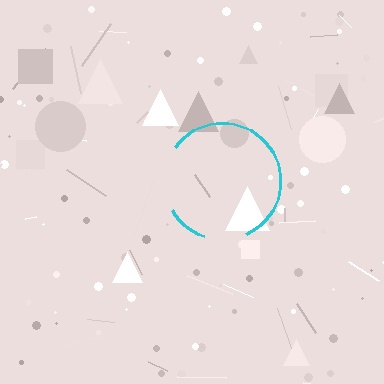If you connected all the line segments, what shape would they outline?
They would outline a circle.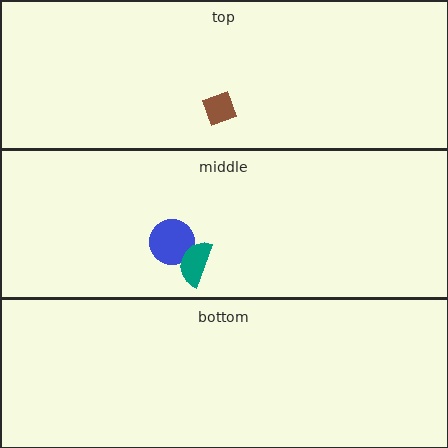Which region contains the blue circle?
The middle region.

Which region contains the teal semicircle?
The middle region.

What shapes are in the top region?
The brown diamond.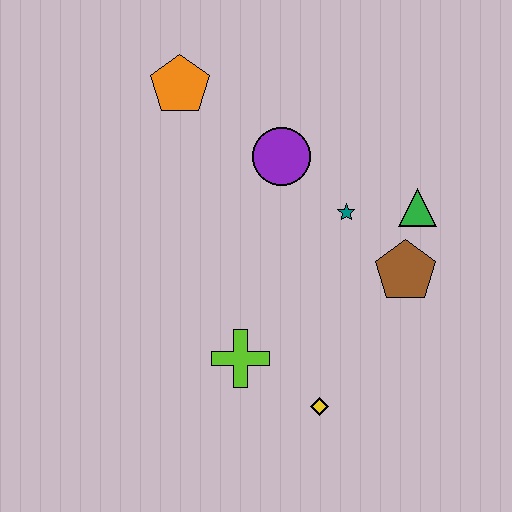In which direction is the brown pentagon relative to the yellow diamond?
The brown pentagon is above the yellow diamond.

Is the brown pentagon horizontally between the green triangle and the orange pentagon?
Yes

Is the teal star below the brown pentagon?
No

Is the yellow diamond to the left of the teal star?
Yes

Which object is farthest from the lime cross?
The orange pentagon is farthest from the lime cross.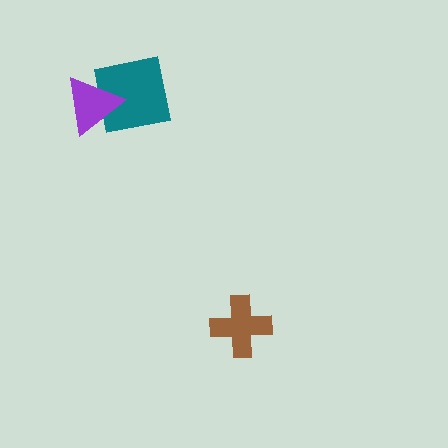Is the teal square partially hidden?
Yes, it is partially covered by another shape.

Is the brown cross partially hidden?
No, no other shape covers it.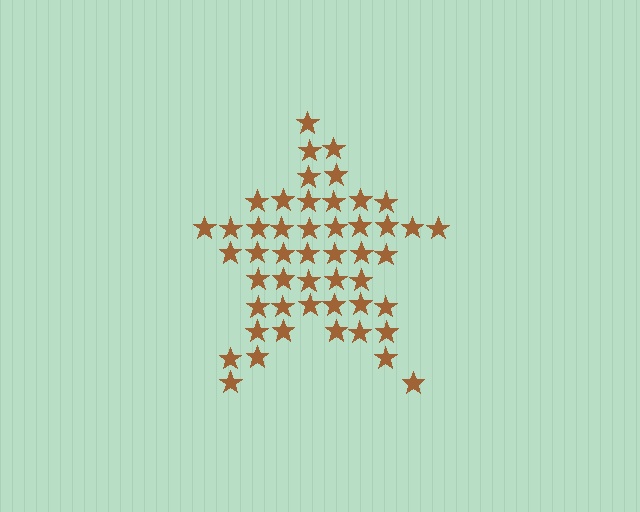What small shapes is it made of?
It is made of small stars.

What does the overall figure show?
The overall figure shows a star.